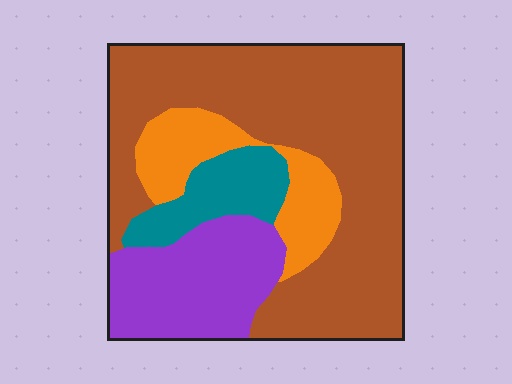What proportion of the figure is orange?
Orange covers about 15% of the figure.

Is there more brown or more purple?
Brown.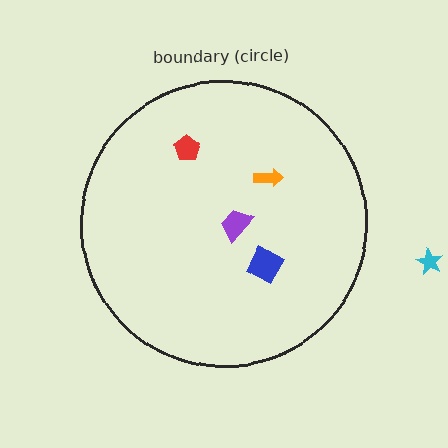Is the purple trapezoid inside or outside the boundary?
Inside.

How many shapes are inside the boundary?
4 inside, 1 outside.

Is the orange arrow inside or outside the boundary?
Inside.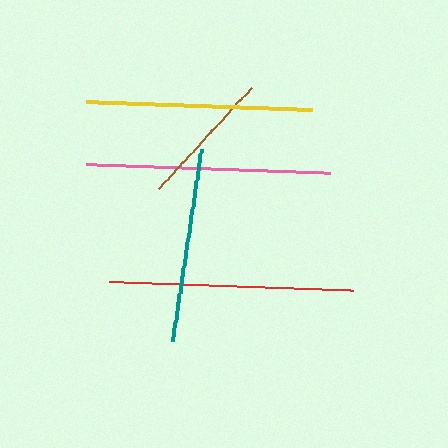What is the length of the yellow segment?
The yellow segment is approximately 227 pixels long.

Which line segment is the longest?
The pink line is the longest at approximately 245 pixels.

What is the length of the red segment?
The red segment is approximately 244 pixels long.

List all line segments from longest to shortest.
From longest to shortest: pink, red, yellow, teal, brown.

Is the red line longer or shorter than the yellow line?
The red line is longer than the yellow line.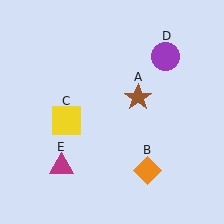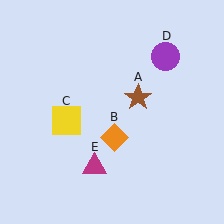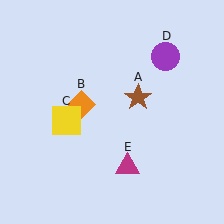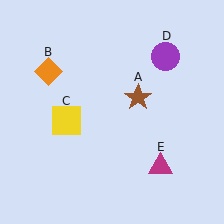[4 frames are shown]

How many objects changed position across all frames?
2 objects changed position: orange diamond (object B), magenta triangle (object E).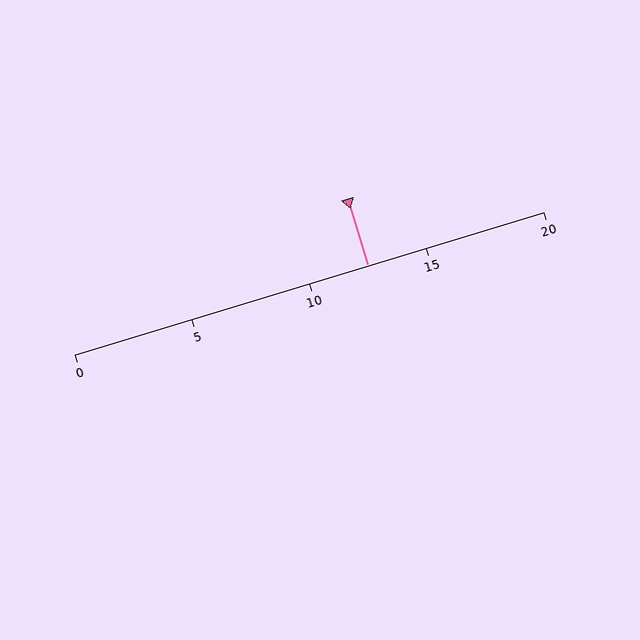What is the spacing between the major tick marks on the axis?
The major ticks are spaced 5 apart.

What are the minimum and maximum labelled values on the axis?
The axis runs from 0 to 20.